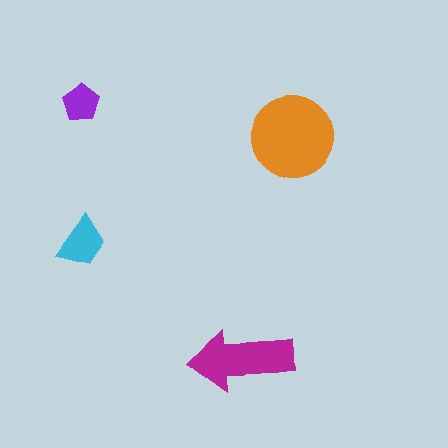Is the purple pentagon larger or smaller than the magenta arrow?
Smaller.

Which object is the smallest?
The purple pentagon.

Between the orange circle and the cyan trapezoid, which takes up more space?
The orange circle.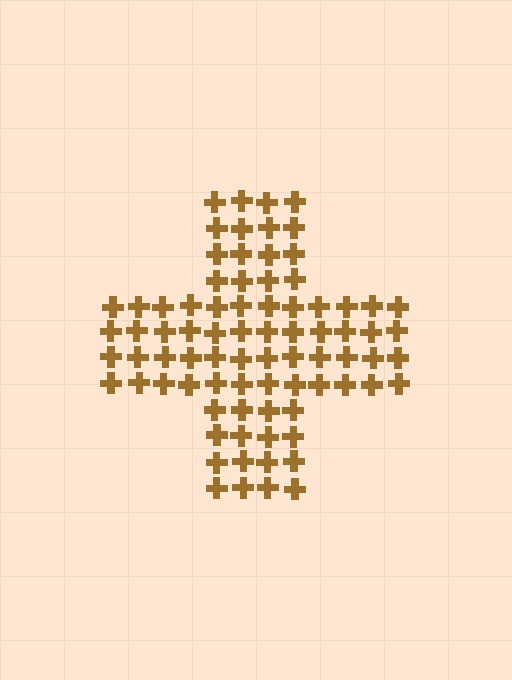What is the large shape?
The large shape is a cross.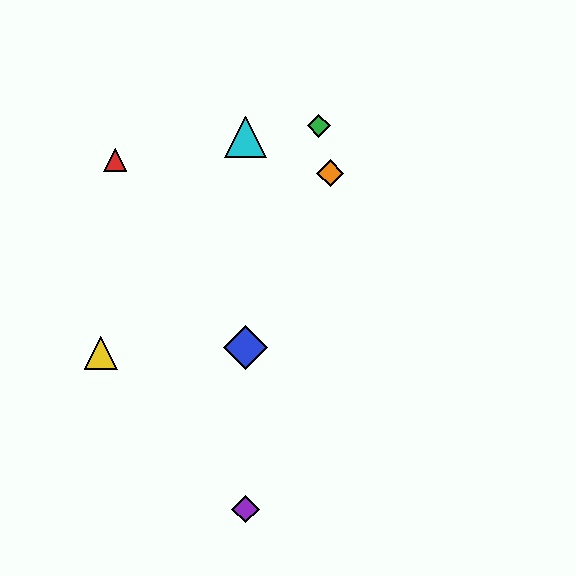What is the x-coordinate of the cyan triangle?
The cyan triangle is at x≈246.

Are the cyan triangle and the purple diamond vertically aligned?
Yes, both are at x≈246.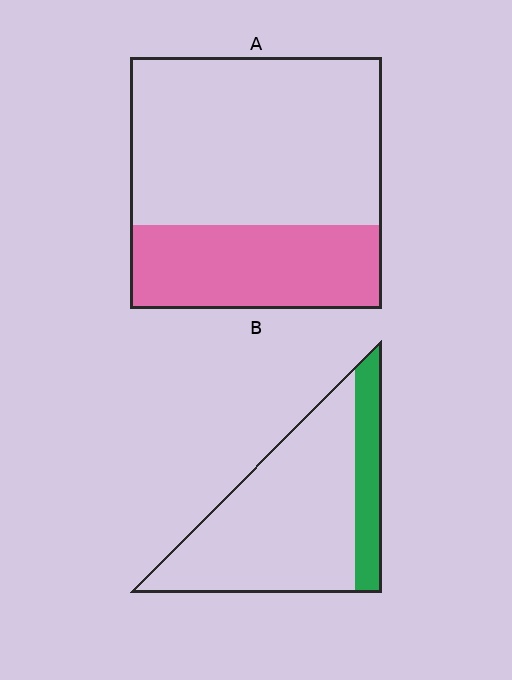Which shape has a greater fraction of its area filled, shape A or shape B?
Shape A.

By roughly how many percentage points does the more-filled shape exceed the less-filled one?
By roughly 15 percentage points (A over B).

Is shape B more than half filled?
No.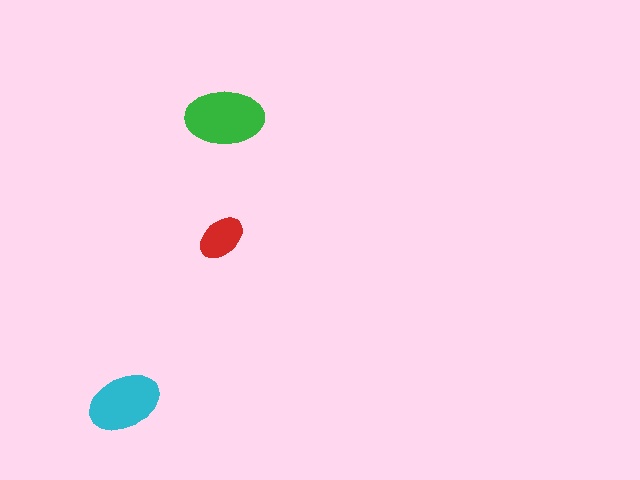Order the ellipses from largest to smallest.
the green one, the cyan one, the red one.